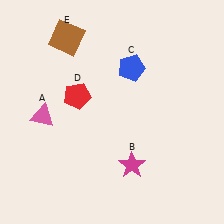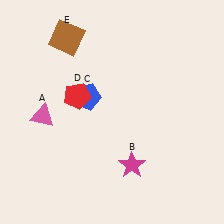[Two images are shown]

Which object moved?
The blue pentagon (C) moved left.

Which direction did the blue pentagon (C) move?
The blue pentagon (C) moved left.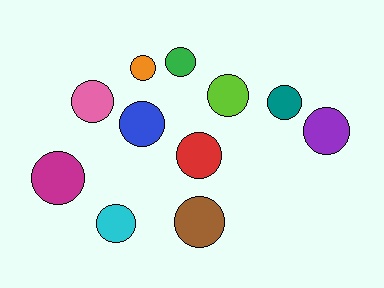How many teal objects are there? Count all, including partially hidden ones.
There is 1 teal object.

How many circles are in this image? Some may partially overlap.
There are 11 circles.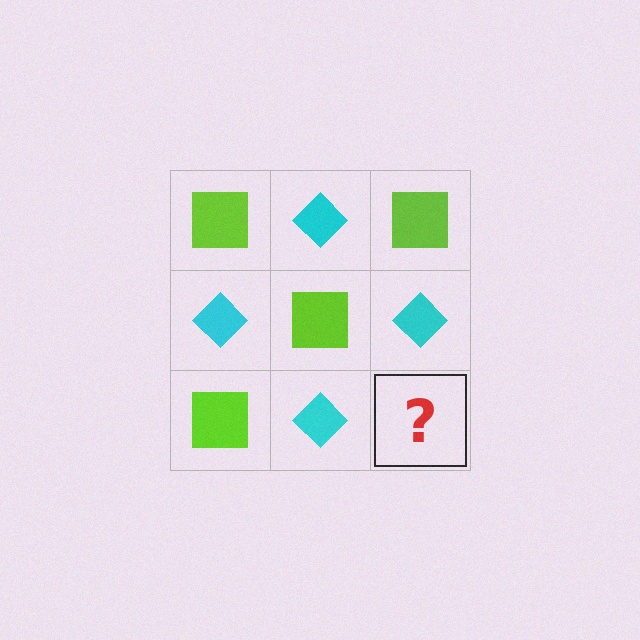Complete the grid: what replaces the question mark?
The question mark should be replaced with a lime square.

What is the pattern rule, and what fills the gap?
The rule is that it alternates lime square and cyan diamond in a checkerboard pattern. The gap should be filled with a lime square.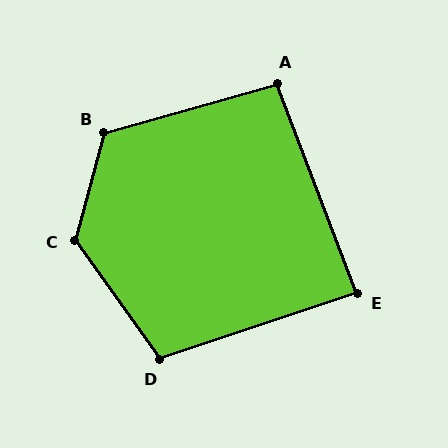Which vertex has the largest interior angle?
C, at approximately 129 degrees.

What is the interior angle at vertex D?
Approximately 107 degrees (obtuse).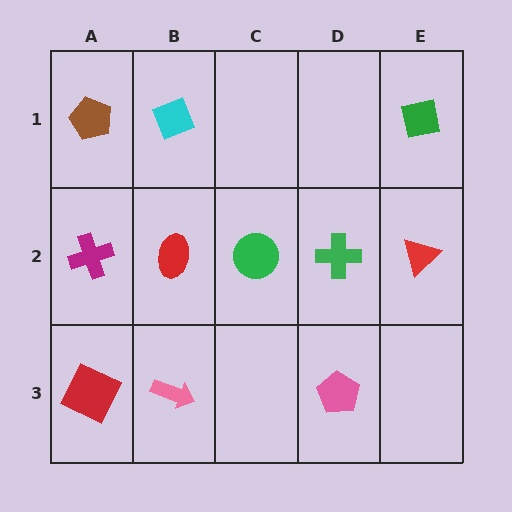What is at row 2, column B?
A red ellipse.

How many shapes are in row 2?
5 shapes.